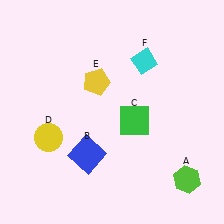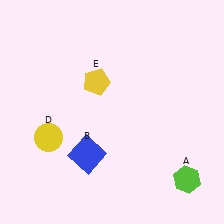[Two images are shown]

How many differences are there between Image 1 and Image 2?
There are 2 differences between the two images.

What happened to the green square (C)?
The green square (C) was removed in Image 2. It was in the bottom-right area of Image 1.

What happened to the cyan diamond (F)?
The cyan diamond (F) was removed in Image 2. It was in the top-right area of Image 1.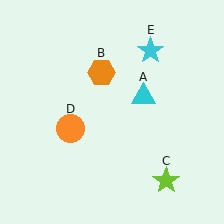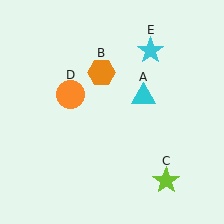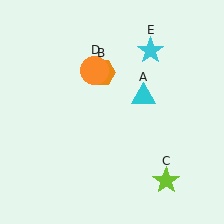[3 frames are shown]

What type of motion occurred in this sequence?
The orange circle (object D) rotated clockwise around the center of the scene.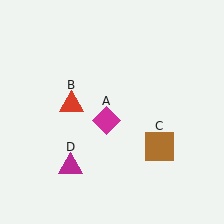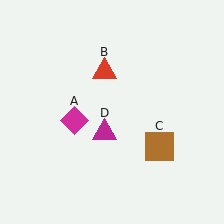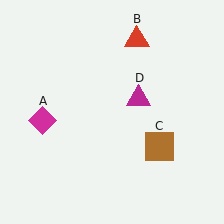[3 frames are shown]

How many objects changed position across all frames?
3 objects changed position: magenta diamond (object A), red triangle (object B), magenta triangle (object D).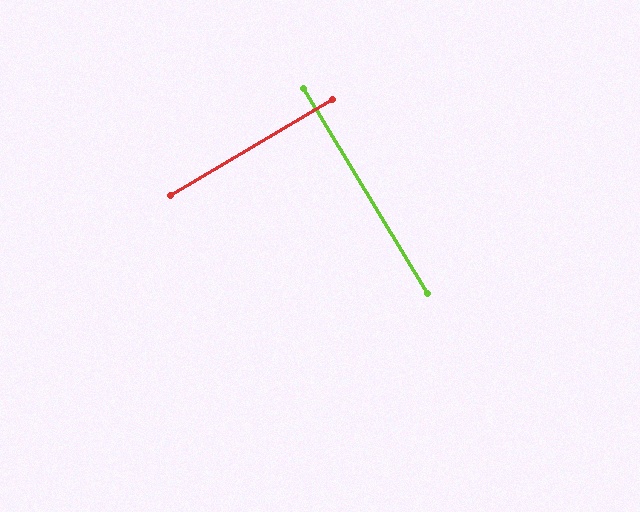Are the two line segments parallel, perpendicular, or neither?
Perpendicular — they meet at approximately 89°.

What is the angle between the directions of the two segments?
Approximately 89 degrees.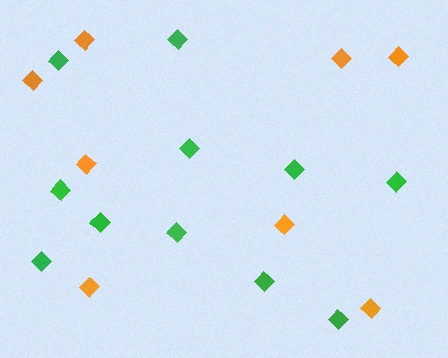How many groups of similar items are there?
There are 2 groups: one group of orange diamonds (8) and one group of green diamonds (11).